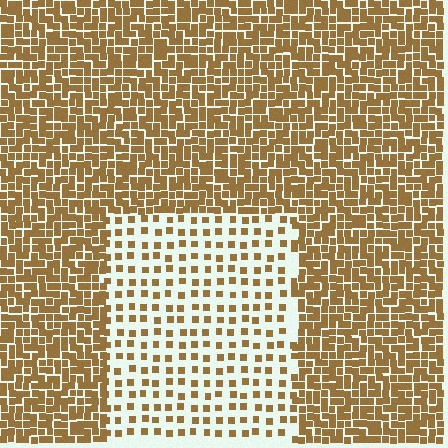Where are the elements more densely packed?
The elements are more densely packed outside the rectangle boundary.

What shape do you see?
I see a rectangle.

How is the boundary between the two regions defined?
The boundary is defined by a change in element density (approximately 2.7x ratio). All elements are the same color, size, and shape.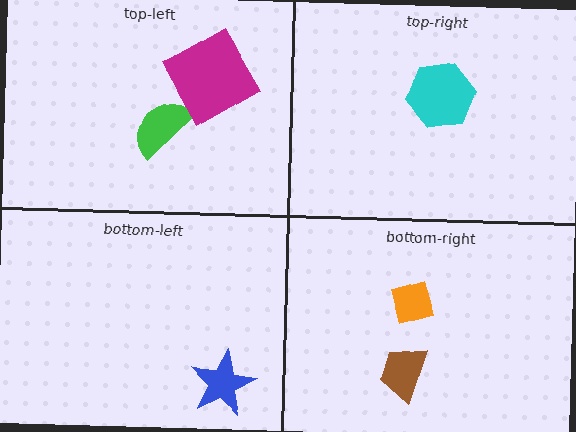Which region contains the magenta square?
The top-left region.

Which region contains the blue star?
The bottom-left region.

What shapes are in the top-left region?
The green semicircle, the magenta square.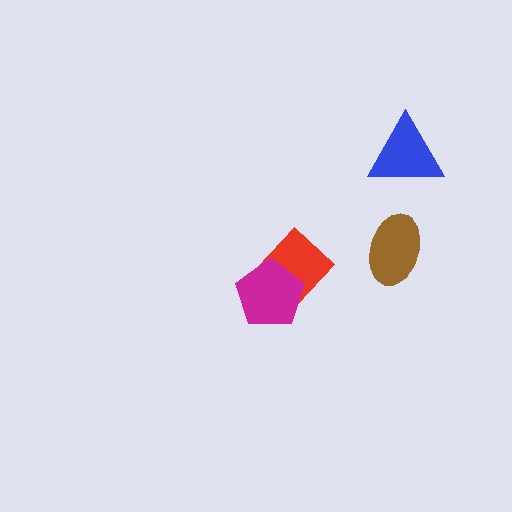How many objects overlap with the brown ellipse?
0 objects overlap with the brown ellipse.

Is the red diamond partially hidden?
Yes, it is partially covered by another shape.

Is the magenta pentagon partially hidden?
No, no other shape covers it.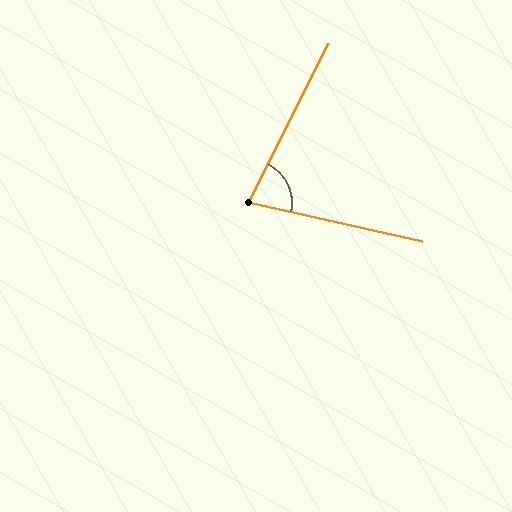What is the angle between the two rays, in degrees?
Approximately 76 degrees.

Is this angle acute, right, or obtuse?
It is acute.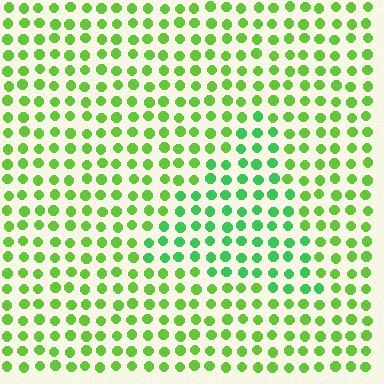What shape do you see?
I see a triangle.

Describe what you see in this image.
The image is filled with small lime elements in a uniform arrangement. A triangle-shaped region is visible where the elements are tinted to a slightly different hue, forming a subtle color boundary.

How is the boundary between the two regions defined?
The boundary is defined purely by a slight shift in hue (about 30 degrees). Spacing, size, and orientation are identical on both sides.